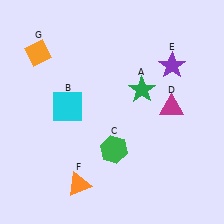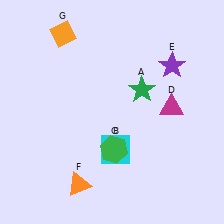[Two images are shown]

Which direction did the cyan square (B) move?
The cyan square (B) moved right.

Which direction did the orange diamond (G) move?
The orange diamond (G) moved right.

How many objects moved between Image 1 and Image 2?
2 objects moved between the two images.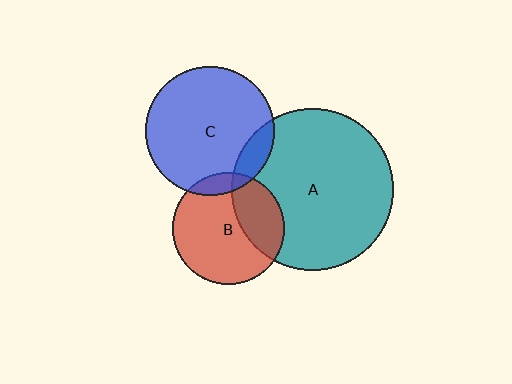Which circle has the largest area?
Circle A (teal).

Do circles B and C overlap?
Yes.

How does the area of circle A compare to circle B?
Approximately 2.1 times.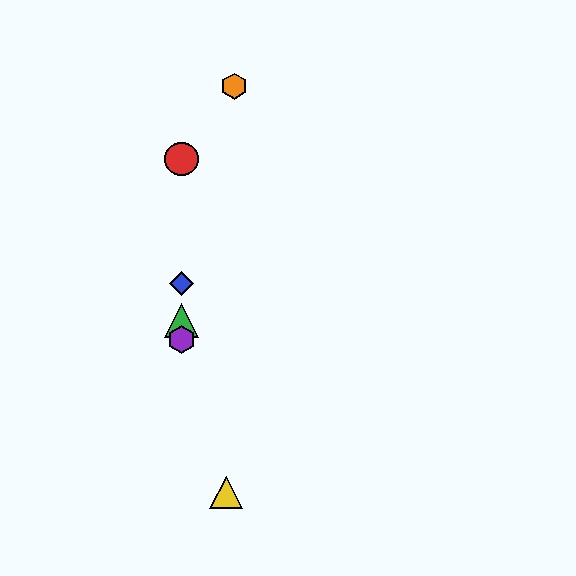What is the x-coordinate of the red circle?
The red circle is at x≈182.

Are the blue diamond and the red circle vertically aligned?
Yes, both are at x≈182.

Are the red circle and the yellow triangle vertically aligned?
No, the red circle is at x≈182 and the yellow triangle is at x≈226.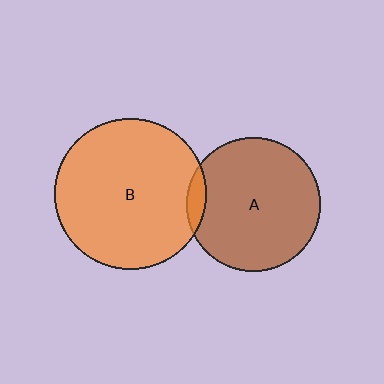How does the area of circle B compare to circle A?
Approximately 1.3 times.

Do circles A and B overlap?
Yes.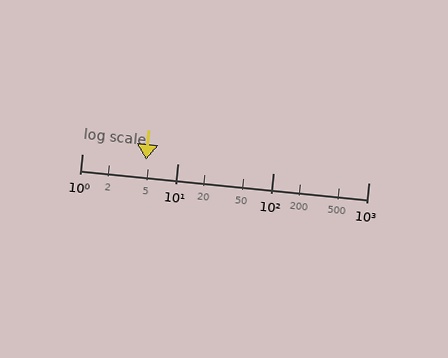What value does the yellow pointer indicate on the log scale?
The pointer indicates approximately 4.7.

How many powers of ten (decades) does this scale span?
The scale spans 3 decades, from 1 to 1000.